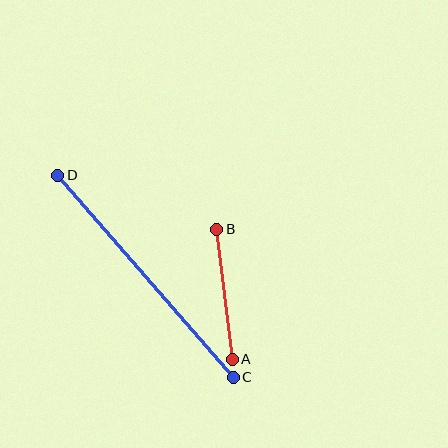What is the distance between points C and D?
The distance is approximately 268 pixels.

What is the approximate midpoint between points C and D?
The midpoint is at approximately (145, 276) pixels.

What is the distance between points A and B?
The distance is approximately 131 pixels.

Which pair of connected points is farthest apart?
Points C and D are farthest apart.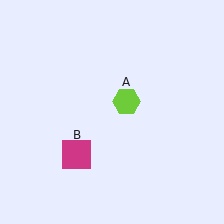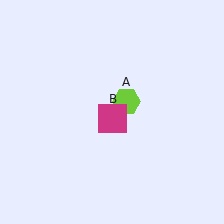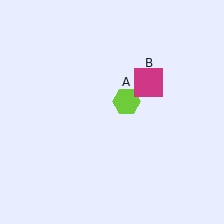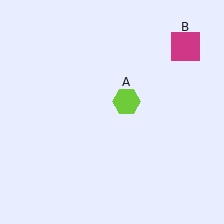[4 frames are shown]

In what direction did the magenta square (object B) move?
The magenta square (object B) moved up and to the right.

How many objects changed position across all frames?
1 object changed position: magenta square (object B).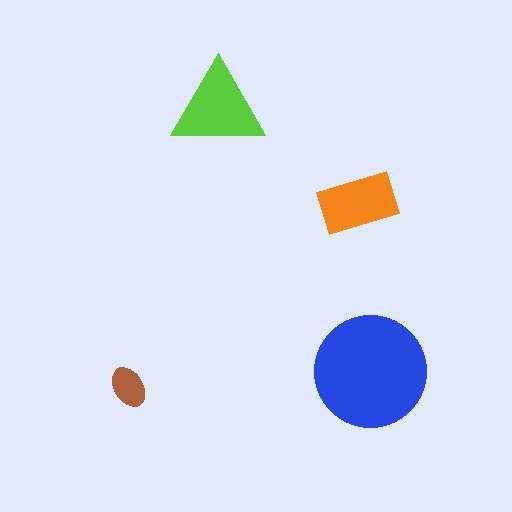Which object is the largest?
The blue circle.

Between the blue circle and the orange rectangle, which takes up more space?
The blue circle.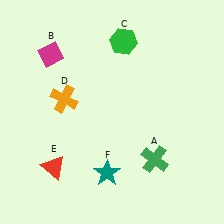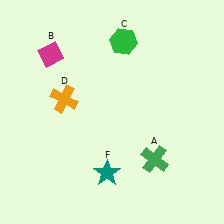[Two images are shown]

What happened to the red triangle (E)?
The red triangle (E) was removed in Image 2. It was in the bottom-left area of Image 1.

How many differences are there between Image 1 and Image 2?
There is 1 difference between the two images.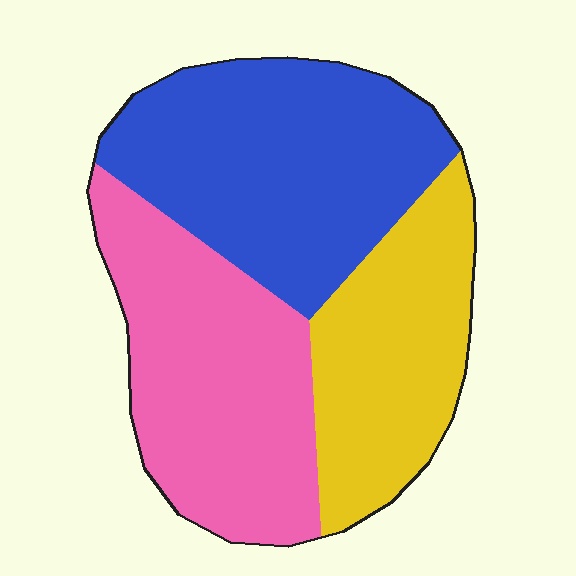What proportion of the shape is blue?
Blue covers roughly 40% of the shape.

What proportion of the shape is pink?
Pink covers roughly 35% of the shape.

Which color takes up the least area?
Yellow, at roughly 25%.